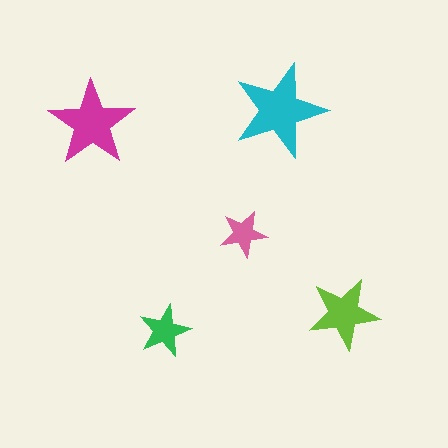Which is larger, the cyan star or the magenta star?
The cyan one.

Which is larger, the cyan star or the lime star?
The cyan one.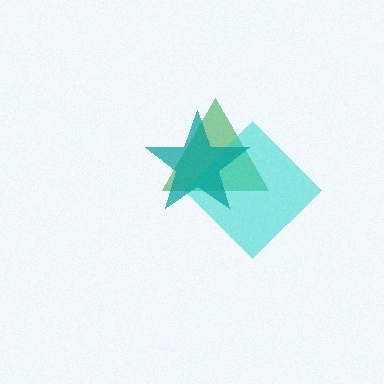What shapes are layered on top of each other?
The layered shapes are: a green triangle, a cyan diamond, a teal star.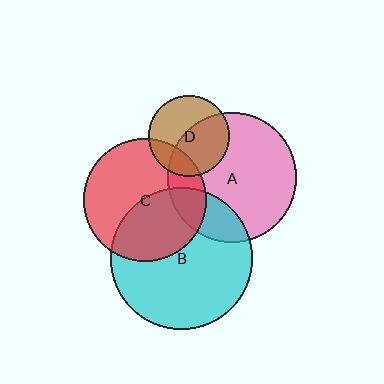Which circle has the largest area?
Circle B (cyan).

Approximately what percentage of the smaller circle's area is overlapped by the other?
Approximately 50%.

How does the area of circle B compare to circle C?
Approximately 1.3 times.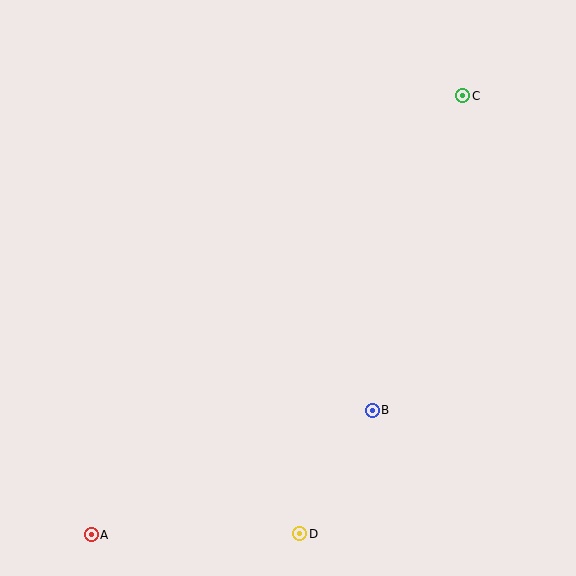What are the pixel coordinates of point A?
Point A is at (91, 535).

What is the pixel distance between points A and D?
The distance between A and D is 208 pixels.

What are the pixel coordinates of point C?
Point C is at (463, 96).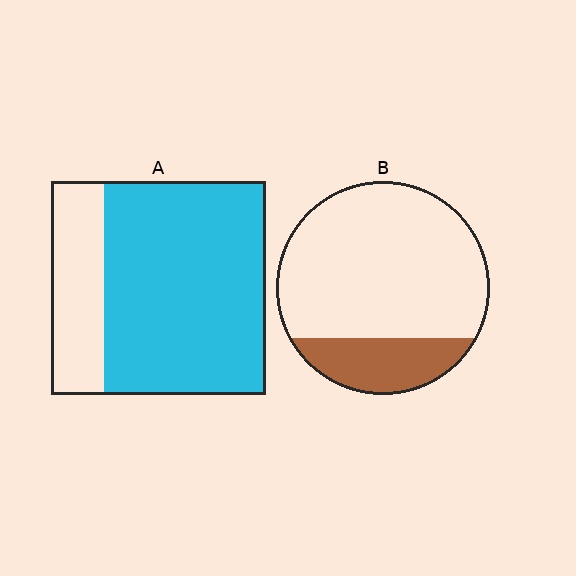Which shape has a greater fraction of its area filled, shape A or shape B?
Shape A.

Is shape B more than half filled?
No.